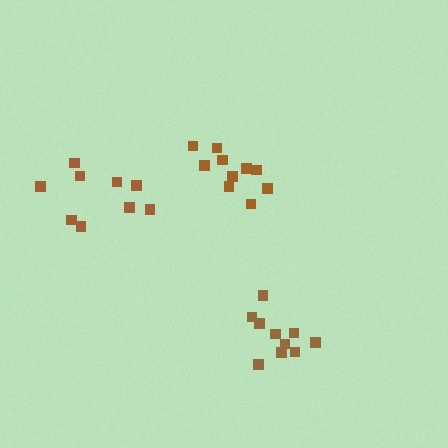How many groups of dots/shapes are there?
There are 3 groups.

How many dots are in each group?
Group 1: 10 dots, Group 2: 10 dots, Group 3: 9 dots (29 total).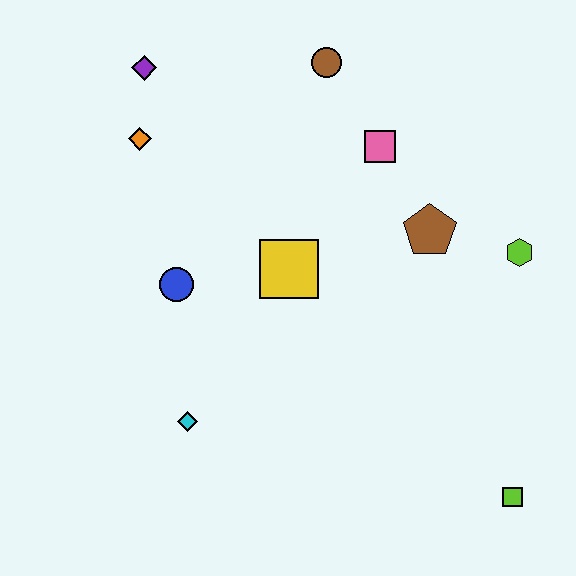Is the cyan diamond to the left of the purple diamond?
No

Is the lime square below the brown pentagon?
Yes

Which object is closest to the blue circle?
The yellow square is closest to the blue circle.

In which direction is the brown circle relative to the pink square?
The brown circle is above the pink square.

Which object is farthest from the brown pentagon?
The purple diamond is farthest from the brown pentagon.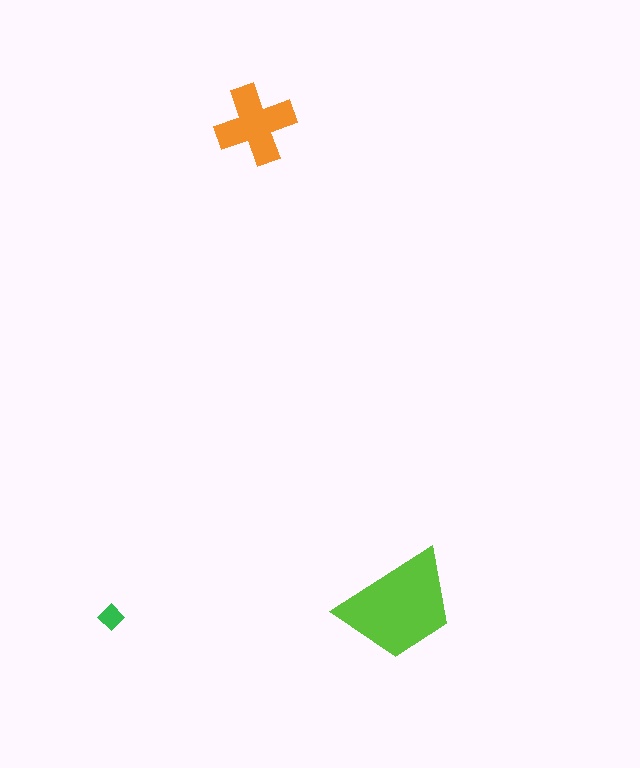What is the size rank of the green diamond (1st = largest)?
3rd.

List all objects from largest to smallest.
The lime trapezoid, the orange cross, the green diamond.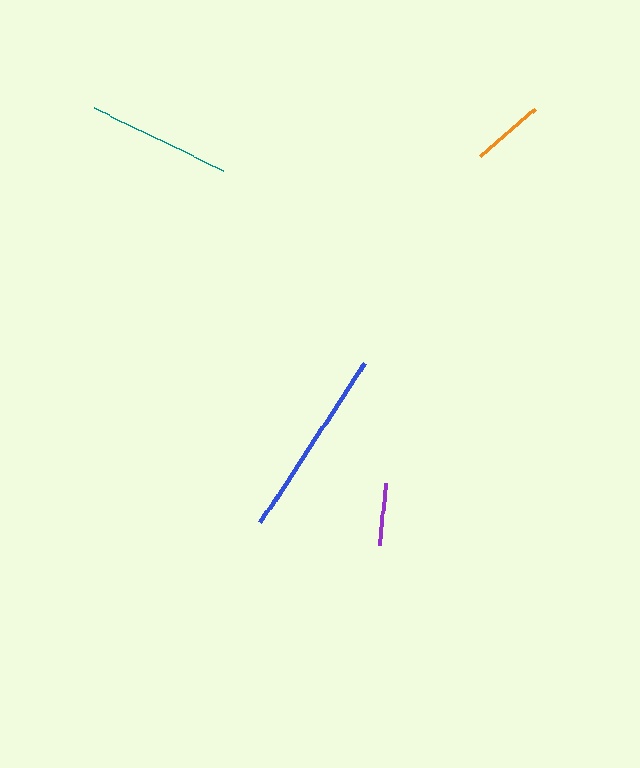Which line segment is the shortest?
The purple line is the shortest at approximately 62 pixels.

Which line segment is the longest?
The blue line is the longest at approximately 191 pixels.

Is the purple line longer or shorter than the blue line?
The blue line is longer than the purple line.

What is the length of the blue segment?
The blue segment is approximately 191 pixels long.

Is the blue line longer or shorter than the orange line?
The blue line is longer than the orange line.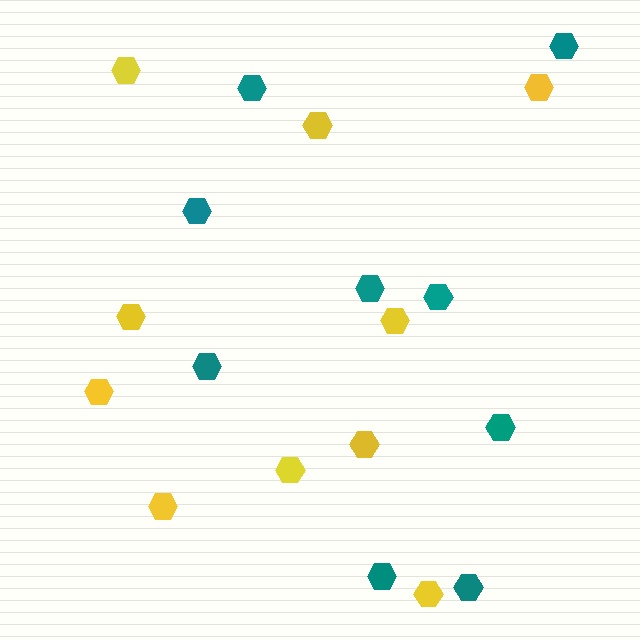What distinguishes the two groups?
There are 2 groups: one group of yellow hexagons (10) and one group of teal hexagons (9).